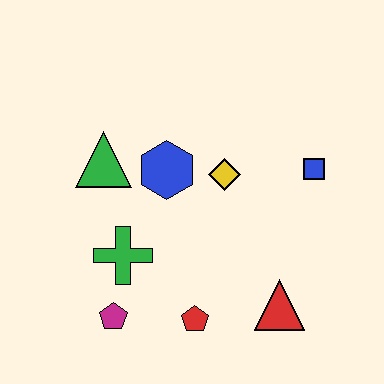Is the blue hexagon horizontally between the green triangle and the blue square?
Yes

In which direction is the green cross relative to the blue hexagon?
The green cross is below the blue hexagon.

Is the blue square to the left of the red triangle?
No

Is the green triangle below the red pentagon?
No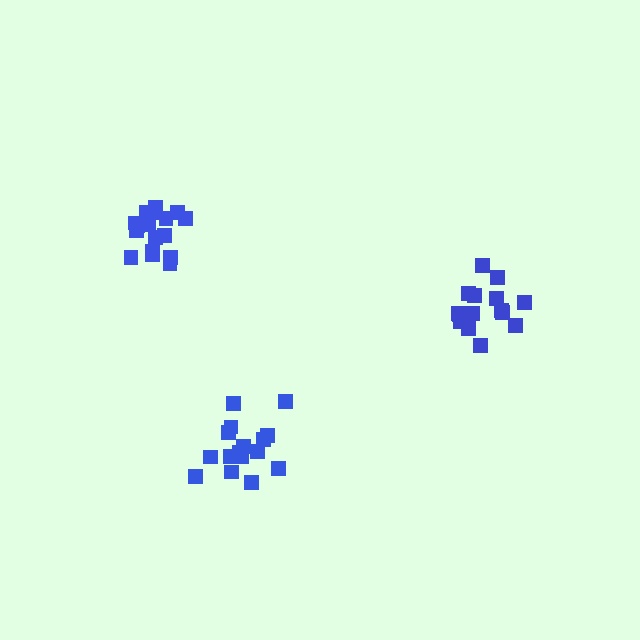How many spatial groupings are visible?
There are 3 spatial groupings.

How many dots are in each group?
Group 1: 17 dots, Group 2: 17 dots, Group 3: 16 dots (50 total).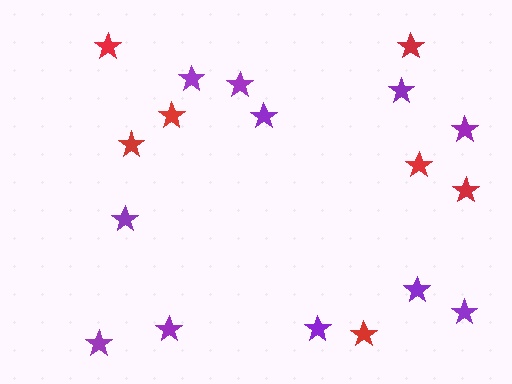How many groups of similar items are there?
There are 2 groups: one group of red stars (7) and one group of purple stars (11).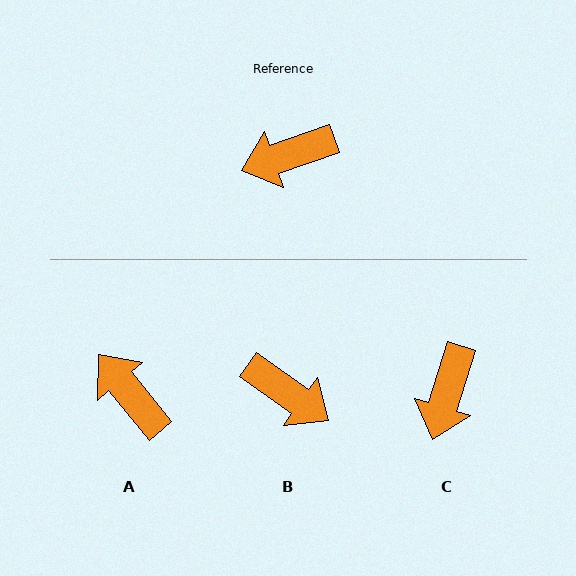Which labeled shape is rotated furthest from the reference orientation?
B, about 125 degrees away.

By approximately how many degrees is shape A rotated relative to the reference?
Approximately 70 degrees clockwise.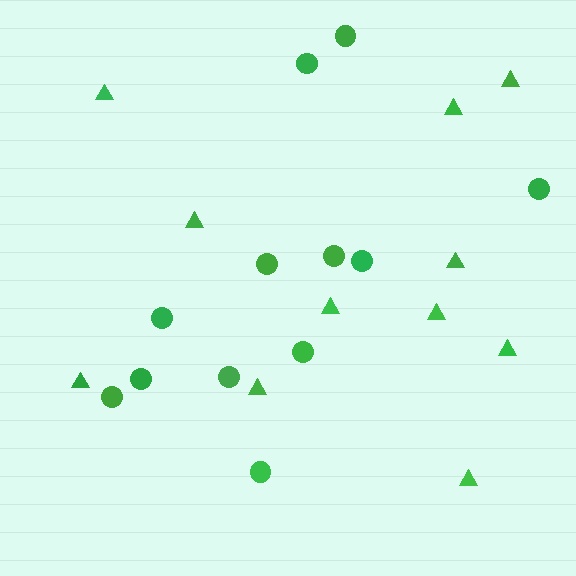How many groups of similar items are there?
There are 2 groups: one group of triangles (11) and one group of circles (12).